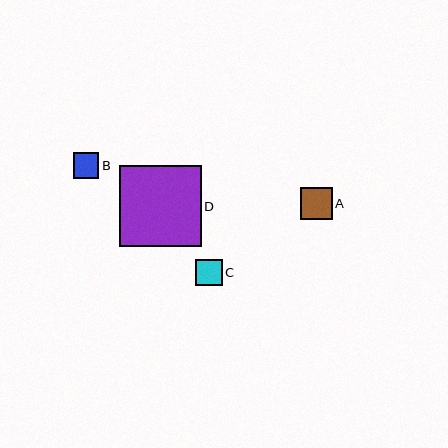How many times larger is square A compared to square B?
Square A is approximately 1.3 times the size of square B.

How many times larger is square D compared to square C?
Square D is approximately 3.1 times the size of square C.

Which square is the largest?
Square D is the largest with a size of approximately 82 pixels.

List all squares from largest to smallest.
From largest to smallest: D, A, C, B.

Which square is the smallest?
Square B is the smallest with a size of approximately 26 pixels.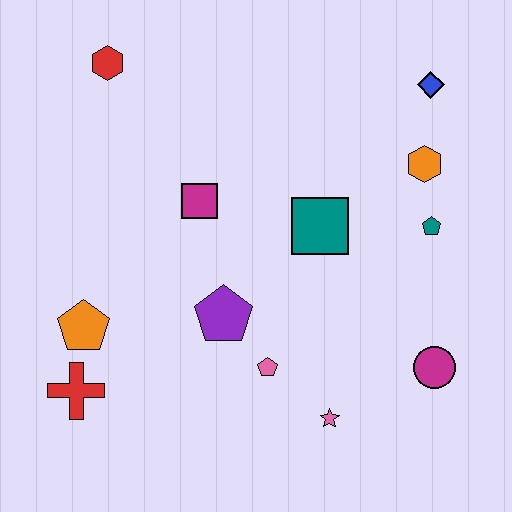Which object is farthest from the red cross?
The blue diamond is farthest from the red cross.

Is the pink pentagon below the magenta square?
Yes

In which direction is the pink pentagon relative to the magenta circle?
The pink pentagon is to the left of the magenta circle.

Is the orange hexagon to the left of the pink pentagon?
No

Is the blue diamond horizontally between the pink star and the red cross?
No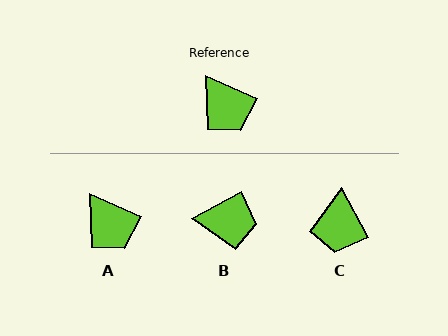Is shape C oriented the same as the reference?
No, it is off by about 39 degrees.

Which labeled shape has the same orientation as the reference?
A.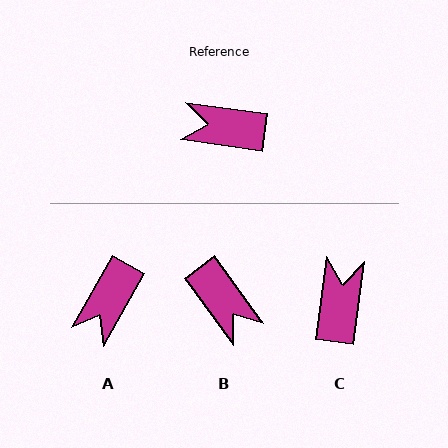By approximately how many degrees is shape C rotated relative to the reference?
Approximately 89 degrees clockwise.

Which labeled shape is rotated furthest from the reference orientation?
B, about 134 degrees away.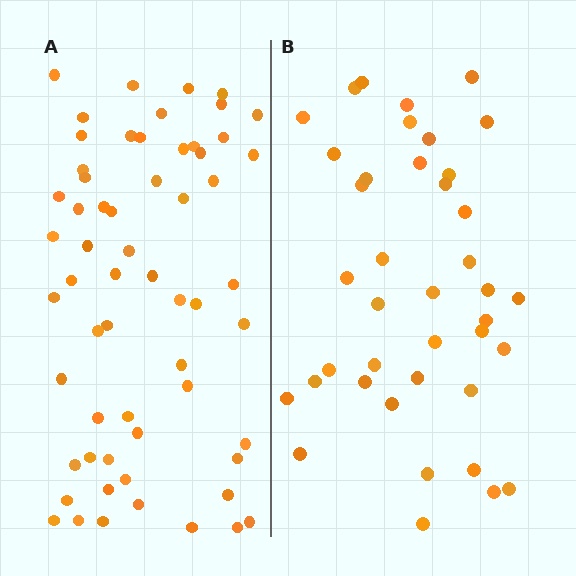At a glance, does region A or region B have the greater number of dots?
Region A (the left region) has more dots.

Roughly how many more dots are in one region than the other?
Region A has approximately 20 more dots than region B.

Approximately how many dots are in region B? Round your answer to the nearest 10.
About 40 dots.